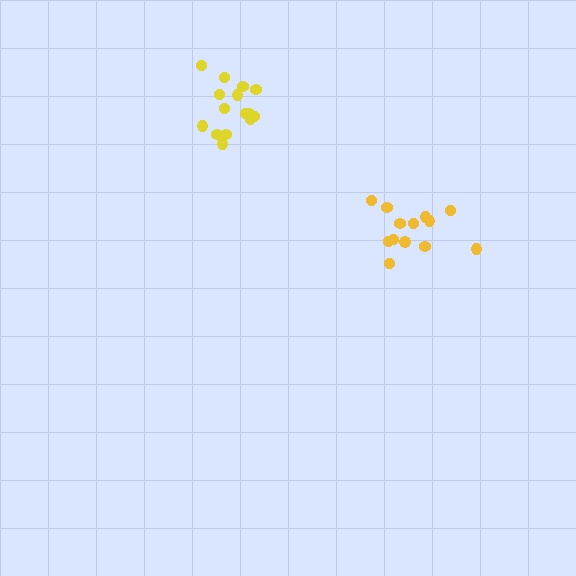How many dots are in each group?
Group 1: 13 dots, Group 2: 16 dots (29 total).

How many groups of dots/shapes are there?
There are 2 groups.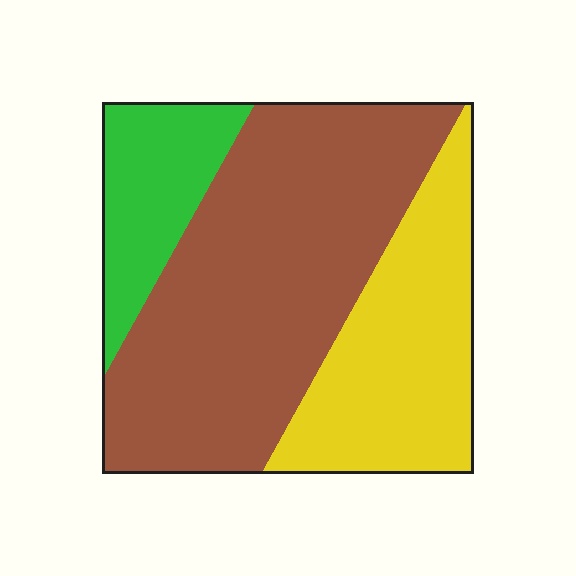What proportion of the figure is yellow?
Yellow covers 30% of the figure.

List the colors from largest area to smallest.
From largest to smallest: brown, yellow, green.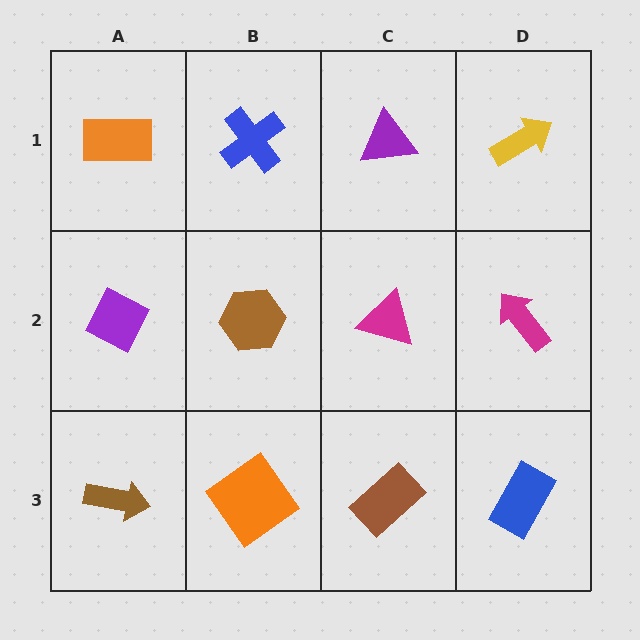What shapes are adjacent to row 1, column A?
A purple diamond (row 2, column A), a blue cross (row 1, column B).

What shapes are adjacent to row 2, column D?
A yellow arrow (row 1, column D), a blue rectangle (row 3, column D), a magenta triangle (row 2, column C).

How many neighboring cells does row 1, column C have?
3.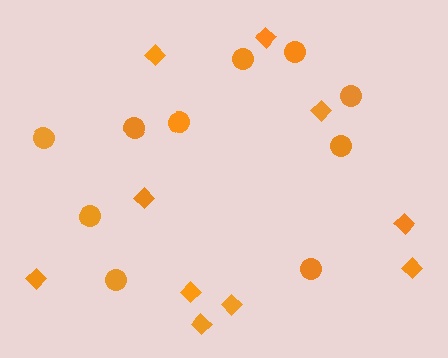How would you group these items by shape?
There are 2 groups: one group of diamonds (10) and one group of circles (10).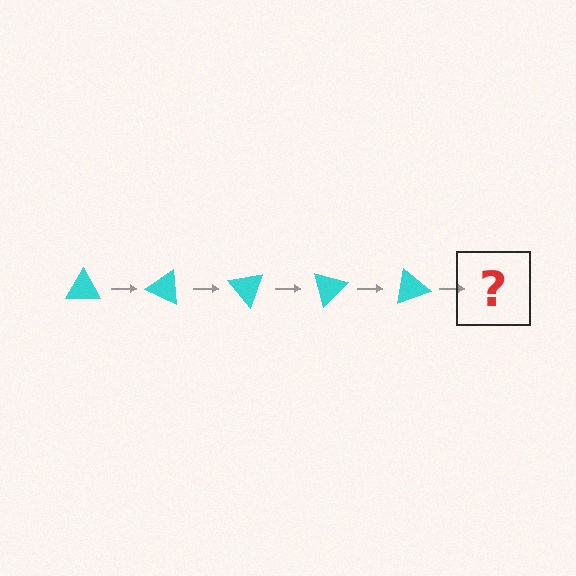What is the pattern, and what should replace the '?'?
The pattern is that the triangle rotates 25 degrees each step. The '?' should be a cyan triangle rotated 125 degrees.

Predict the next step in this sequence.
The next step is a cyan triangle rotated 125 degrees.